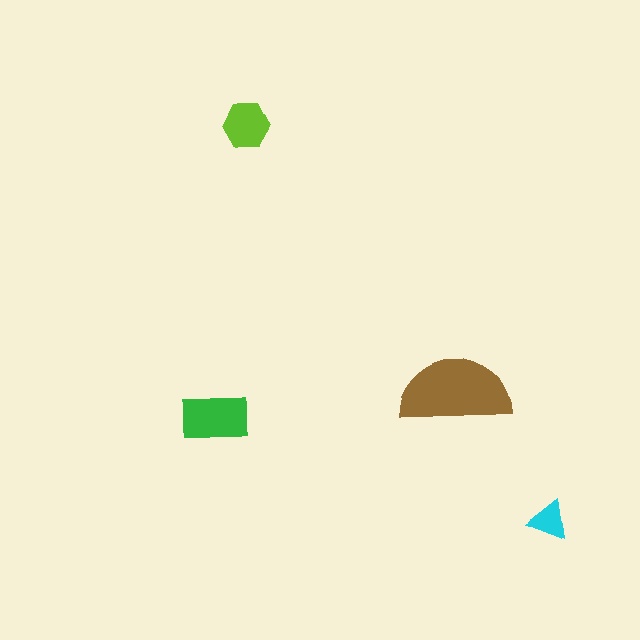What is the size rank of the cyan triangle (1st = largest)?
4th.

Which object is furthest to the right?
The cyan triangle is rightmost.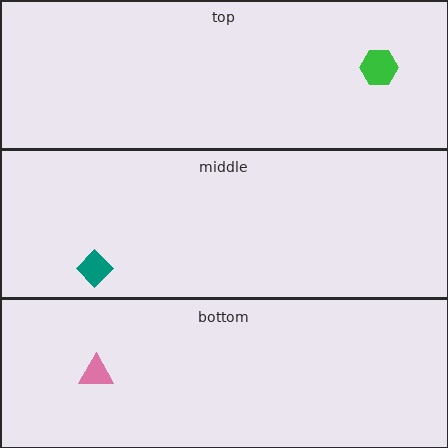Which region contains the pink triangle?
The bottom region.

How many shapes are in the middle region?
1.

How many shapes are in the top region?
1.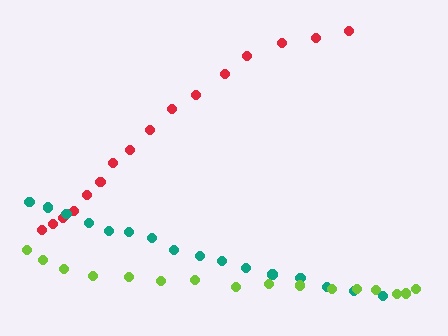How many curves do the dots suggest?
There are 3 distinct paths.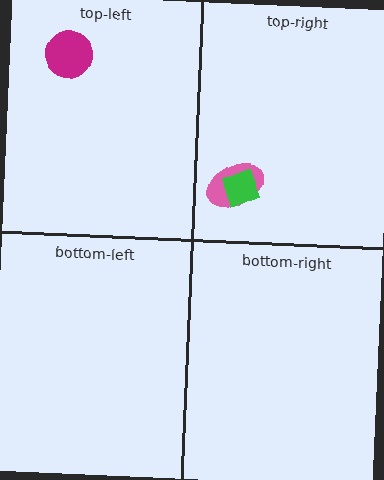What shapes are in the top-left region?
The magenta circle.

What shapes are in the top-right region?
The pink ellipse, the green diamond.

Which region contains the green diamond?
The top-right region.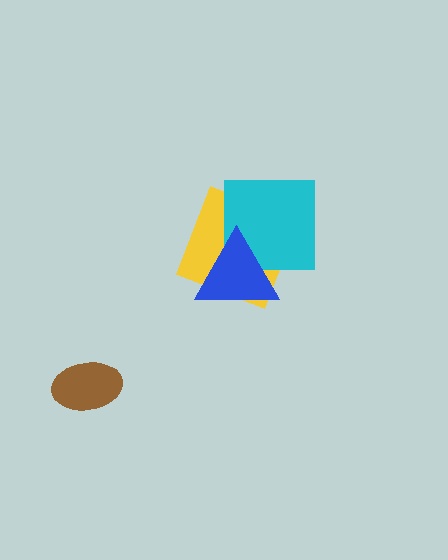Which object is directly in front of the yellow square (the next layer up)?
The cyan square is directly in front of the yellow square.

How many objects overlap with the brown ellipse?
0 objects overlap with the brown ellipse.